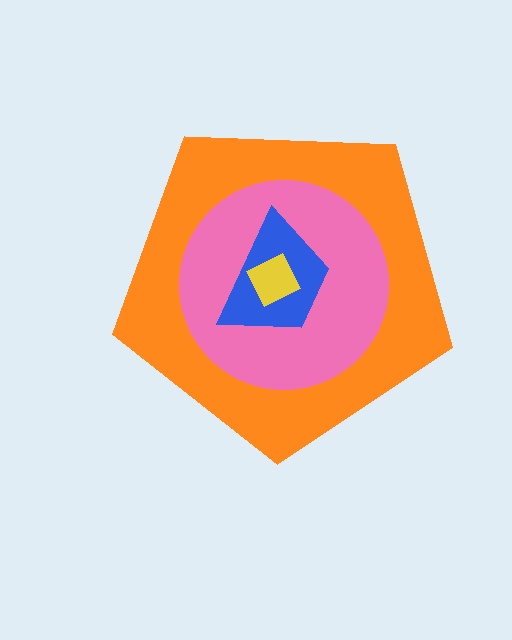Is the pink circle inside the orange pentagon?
Yes.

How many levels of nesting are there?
4.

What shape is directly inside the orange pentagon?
The pink circle.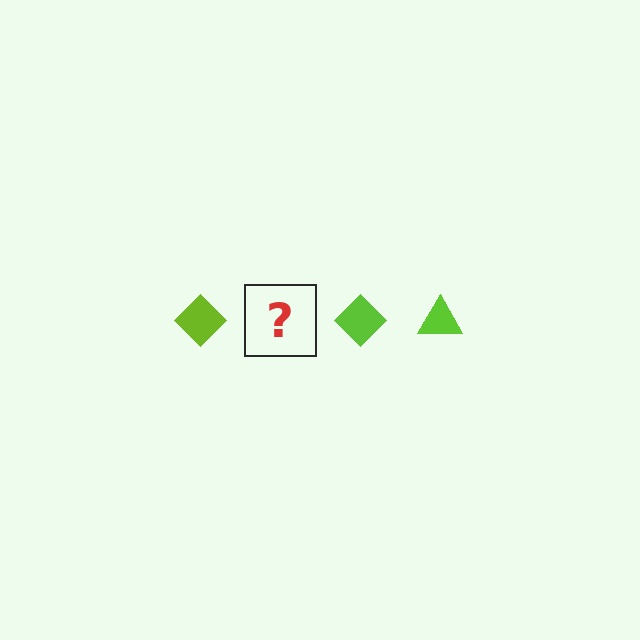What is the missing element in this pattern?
The missing element is a lime triangle.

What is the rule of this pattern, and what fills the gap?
The rule is that the pattern cycles through diamond, triangle shapes in lime. The gap should be filled with a lime triangle.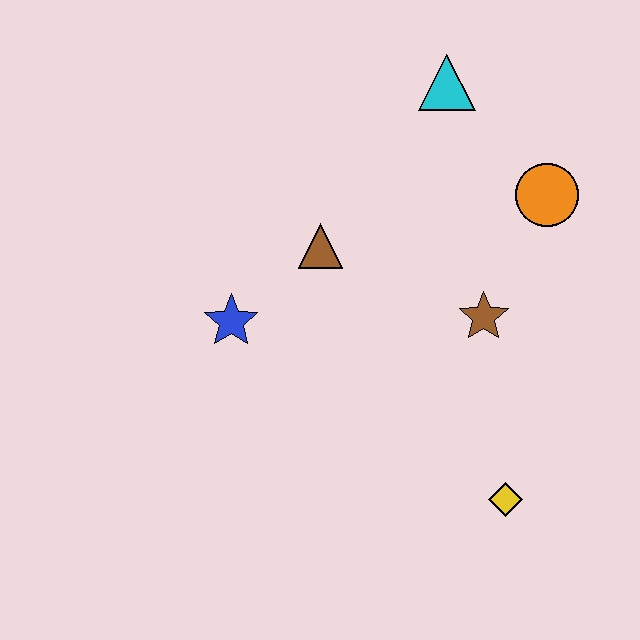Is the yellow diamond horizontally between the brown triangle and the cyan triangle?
No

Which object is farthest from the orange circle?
The blue star is farthest from the orange circle.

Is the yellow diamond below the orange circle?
Yes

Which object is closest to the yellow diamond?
The brown star is closest to the yellow diamond.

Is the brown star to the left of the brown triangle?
No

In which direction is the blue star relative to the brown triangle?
The blue star is to the left of the brown triangle.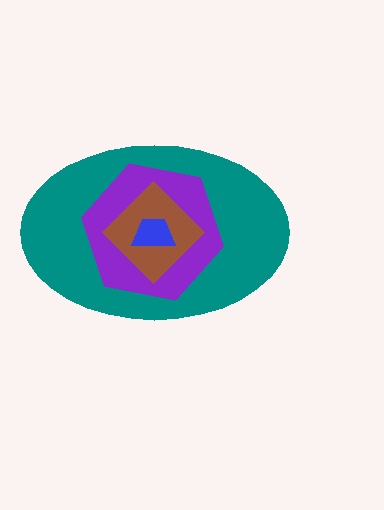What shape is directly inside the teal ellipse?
The purple hexagon.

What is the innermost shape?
The blue trapezoid.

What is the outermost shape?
The teal ellipse.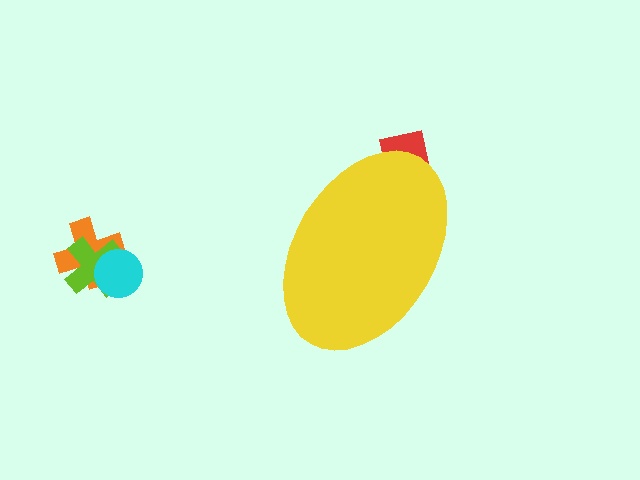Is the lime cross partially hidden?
No, the lime cross is fully visible.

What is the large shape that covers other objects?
A yellow ellipse.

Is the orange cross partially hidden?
No, the orange cross is fully visible.